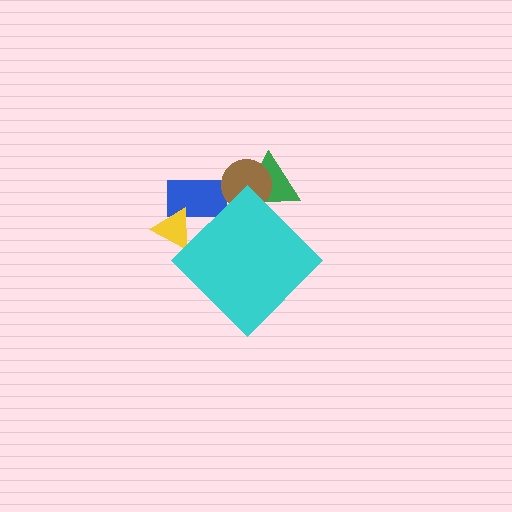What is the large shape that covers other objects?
A cyan diamond.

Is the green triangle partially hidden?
Yes, the green triangle is partially hidden behind the cyan diamond.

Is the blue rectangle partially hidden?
Yes, the blue rectangle is partially hidden behind the cyan diamond.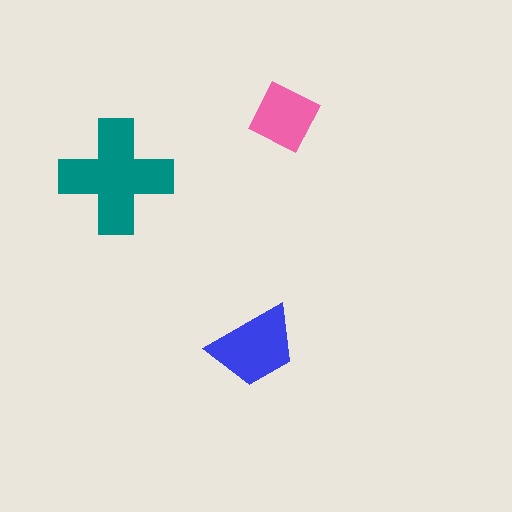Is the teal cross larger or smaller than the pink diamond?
Larger.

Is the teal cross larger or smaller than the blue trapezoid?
Larger.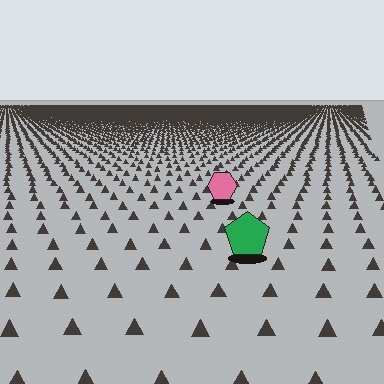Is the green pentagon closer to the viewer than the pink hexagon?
Yes. The green pentagon is closer — you can tell from the texture gradient: the ground texture is coarser near it.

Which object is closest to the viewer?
The green pentagon is closest. The texture marks near it are larger and more spread out.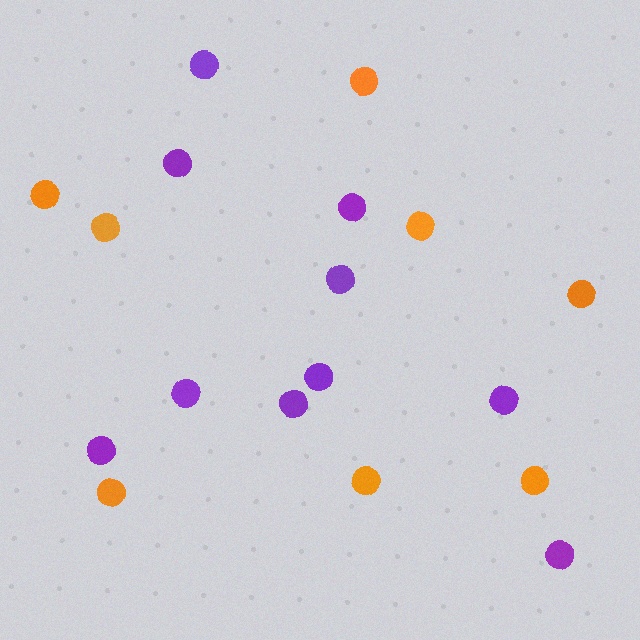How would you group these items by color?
There are 2 groups: one group of orange circles (8) and one group of purple circles (10).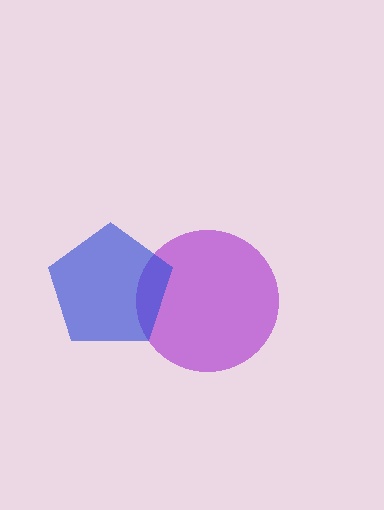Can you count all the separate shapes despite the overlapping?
Yes, there are 2 separate shapes.